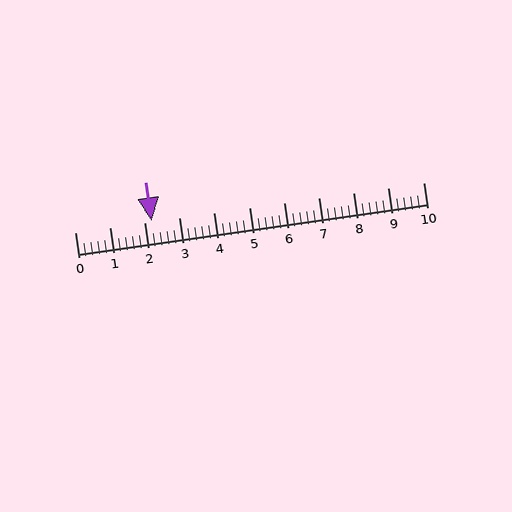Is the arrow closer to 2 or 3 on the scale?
The arrow is closer to 2.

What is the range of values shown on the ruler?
The ruler shows values from 0 to 10.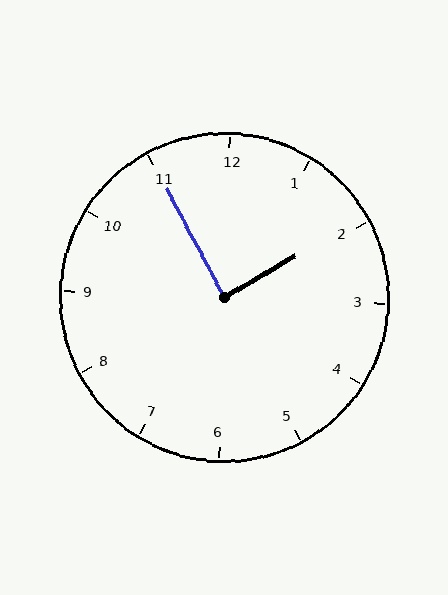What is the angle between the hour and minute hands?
Approximately 88 degrees.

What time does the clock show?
1:55.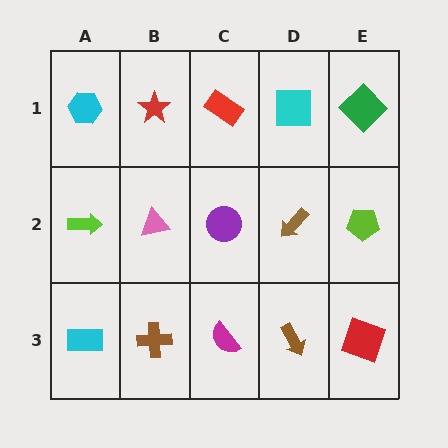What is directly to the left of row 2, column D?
A purple circle.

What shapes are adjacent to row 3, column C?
A purple circle (row 2, column C), a brown cross (row 3, column B), a brown arrow (row 3, column D).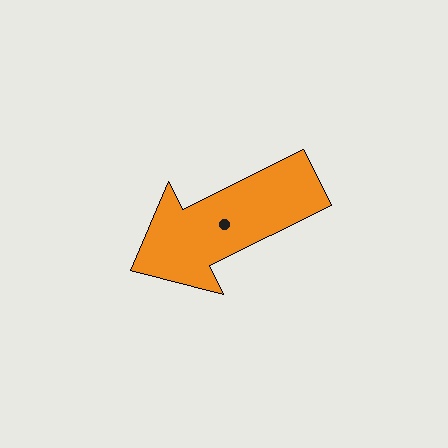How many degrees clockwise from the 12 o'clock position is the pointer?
Approximately 244 degrees.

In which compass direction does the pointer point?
Southwest.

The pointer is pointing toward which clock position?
Roughly 8 o'clock.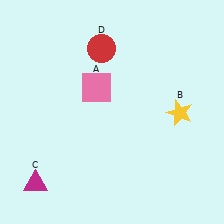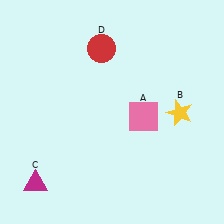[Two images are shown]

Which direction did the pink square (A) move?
The pink square (A) moved right.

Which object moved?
The pink square (A) moved right.